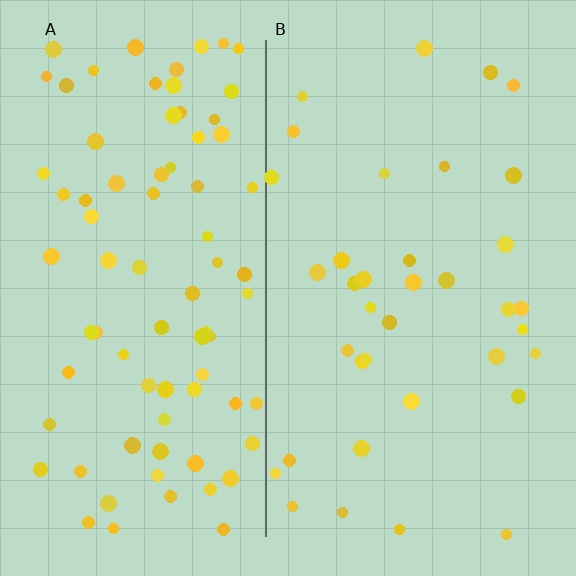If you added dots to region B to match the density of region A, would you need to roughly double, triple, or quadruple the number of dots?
Approximately double.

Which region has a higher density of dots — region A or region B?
A (the left).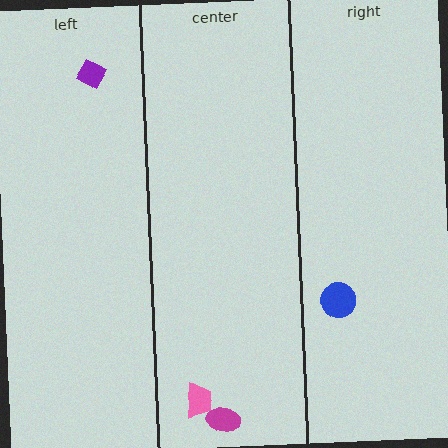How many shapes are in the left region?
1.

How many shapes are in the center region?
2.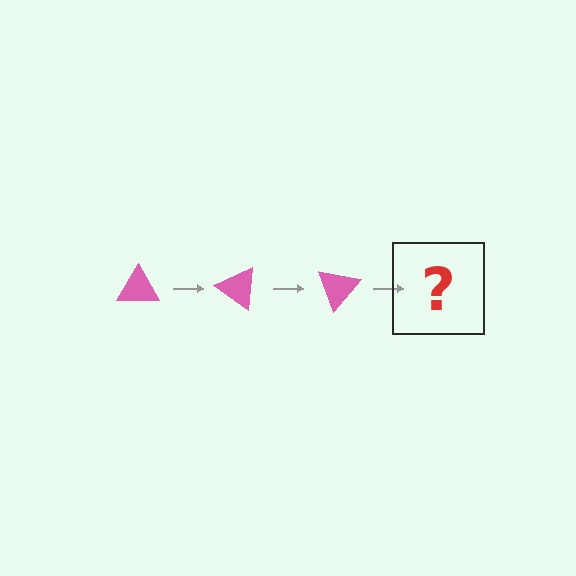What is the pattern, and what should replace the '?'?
The pattern is that the triangle rotates 35 degrees each step. The '?' should be a pink triangle rotated 105 degrees.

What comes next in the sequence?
The next element should be a pink triangle rotated 105 degrees.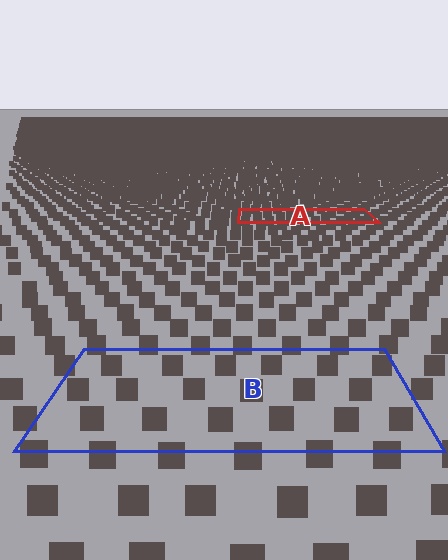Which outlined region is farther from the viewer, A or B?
Region A is farther from the viewer — the texture elements inside it appear smaller and more densely packed.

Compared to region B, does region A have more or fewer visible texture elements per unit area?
Region A has more texture elements per unit area — they are packed more densely because it is farther away.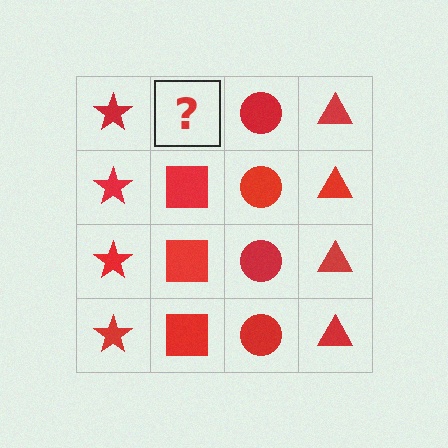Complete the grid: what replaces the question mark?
The question mark should be replaced with a red square.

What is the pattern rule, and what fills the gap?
The rule is that each column has a consistent shape. The gap should be filled with a red square.